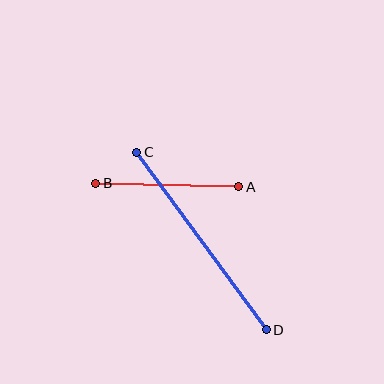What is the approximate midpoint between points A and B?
The midpoint is at approximately (167, 185) pixels.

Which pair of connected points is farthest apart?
Points C and D are farthest apart.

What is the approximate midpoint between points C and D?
The midpoint is at approximately (201, 241) pixels.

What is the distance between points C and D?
The distance is approximately 220 pixels.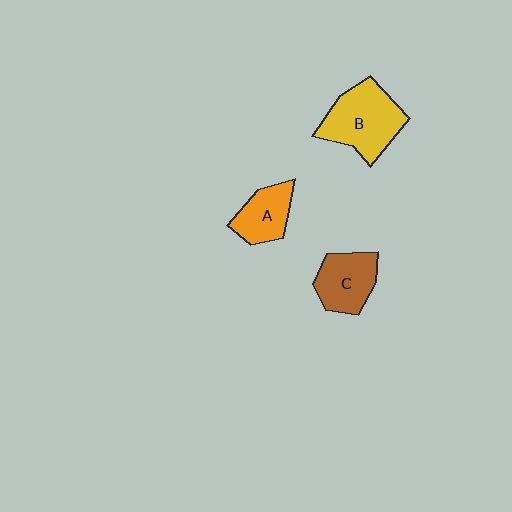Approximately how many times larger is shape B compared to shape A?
Approximately 1.7 times.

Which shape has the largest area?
Shape B (yellow).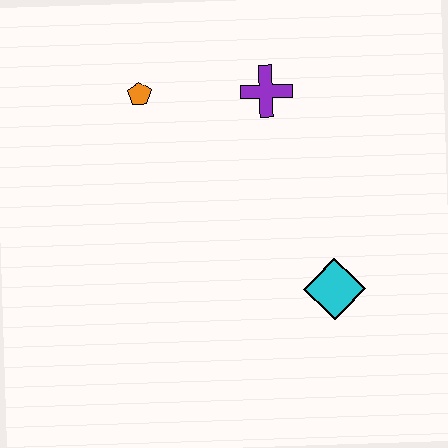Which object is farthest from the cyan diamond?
The orange pentagon is farthest from the cyan diamond.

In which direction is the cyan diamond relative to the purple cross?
The cyan diamond is below the purple cross.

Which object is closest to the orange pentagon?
The purple cross is closest to the orange pentagon.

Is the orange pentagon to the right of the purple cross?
No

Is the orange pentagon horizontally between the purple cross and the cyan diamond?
No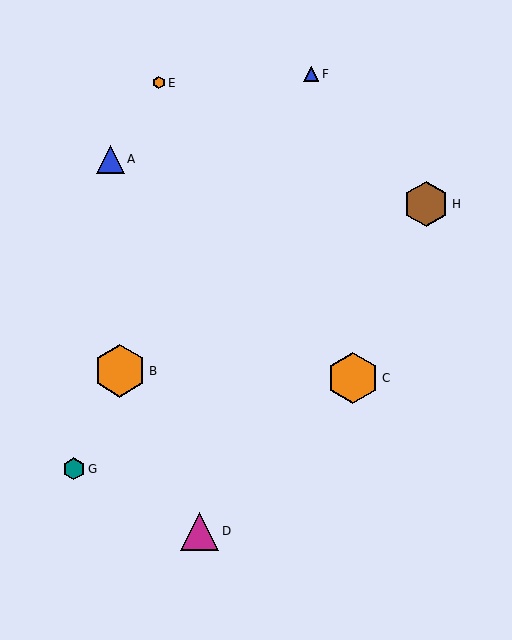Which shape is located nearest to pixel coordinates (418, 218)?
The brown hexagon (labeled H) at (426, 204) is nearest to that location.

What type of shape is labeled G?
Shape G is a teal hexagon.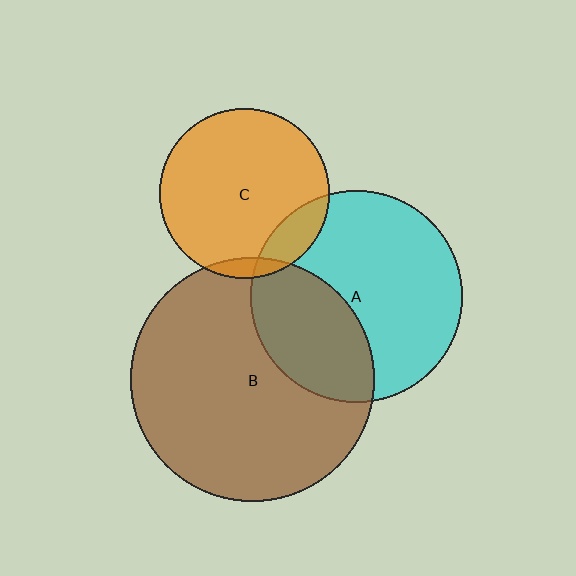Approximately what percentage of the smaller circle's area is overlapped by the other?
Approximately 5%.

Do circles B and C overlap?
Yes.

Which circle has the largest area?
Circle B (brown).